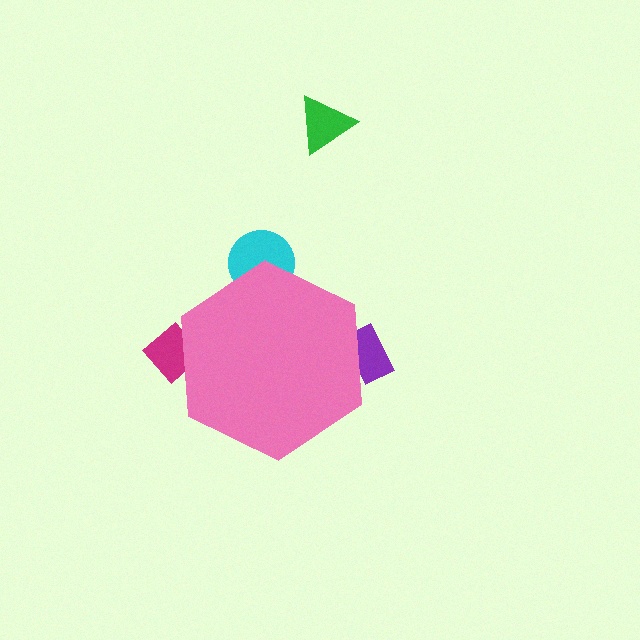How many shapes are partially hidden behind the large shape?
3 shapes are partially hidden.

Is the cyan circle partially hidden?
Yes, the cyan circle is partially hidden behind the pink hexagon.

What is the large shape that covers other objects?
A pink hexagon.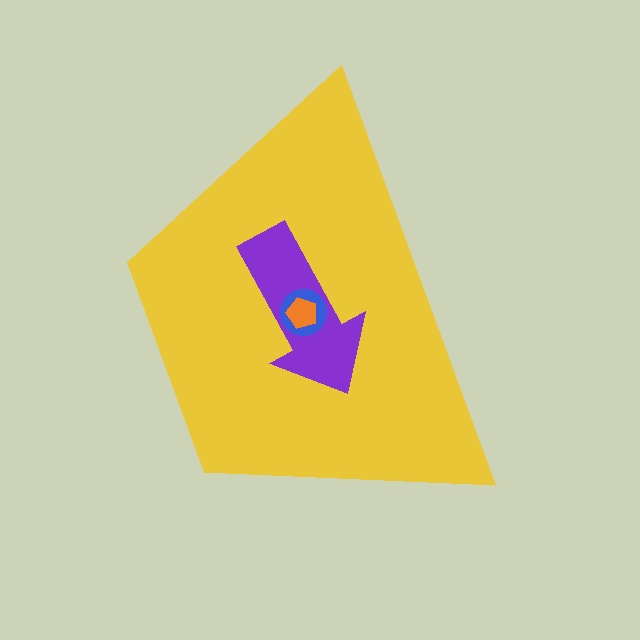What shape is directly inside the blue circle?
The orange pentagon.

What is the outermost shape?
The yellow trapezoid.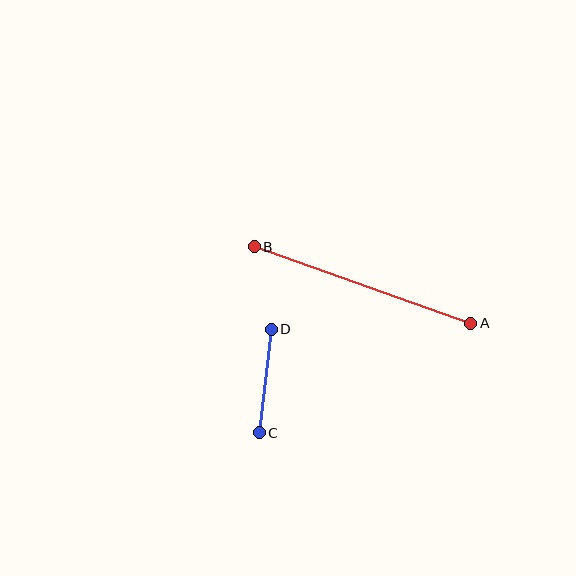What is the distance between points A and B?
The distance is approximately 230 pixels.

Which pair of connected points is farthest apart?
Points A and B are farthest apart.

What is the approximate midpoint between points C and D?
The midpoint is at approximately (265, 381) pixels.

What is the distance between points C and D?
The distance is approximately 104 pixels.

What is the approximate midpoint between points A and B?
The midpoint is at approximately (362, 285) pixels.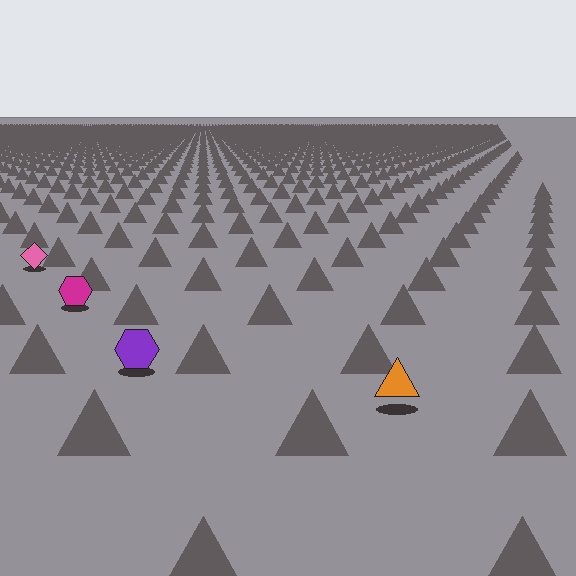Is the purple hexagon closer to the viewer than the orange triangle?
No. The orange triangle is closer — you can tell from the texture gradient: the ground texture is coarser near it.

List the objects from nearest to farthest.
From nearest to farthest: the orange triangle, the purple hexagon, the magenta hexagon, the pink diamond.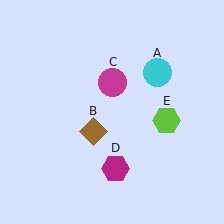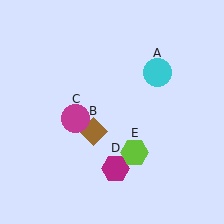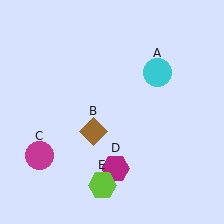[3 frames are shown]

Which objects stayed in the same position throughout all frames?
Cyan circle (object A) and brown diamond (object B) and magenta hexagon (object D) remained stationary.